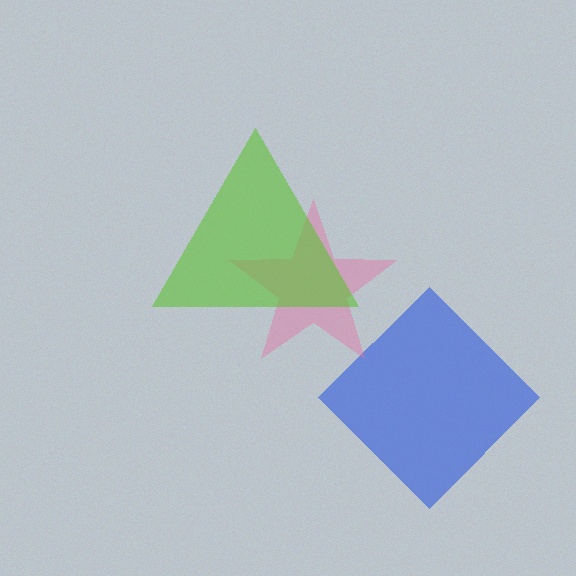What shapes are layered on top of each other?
The layered shapes are: a blue diamond, a pink star, a lime triangle.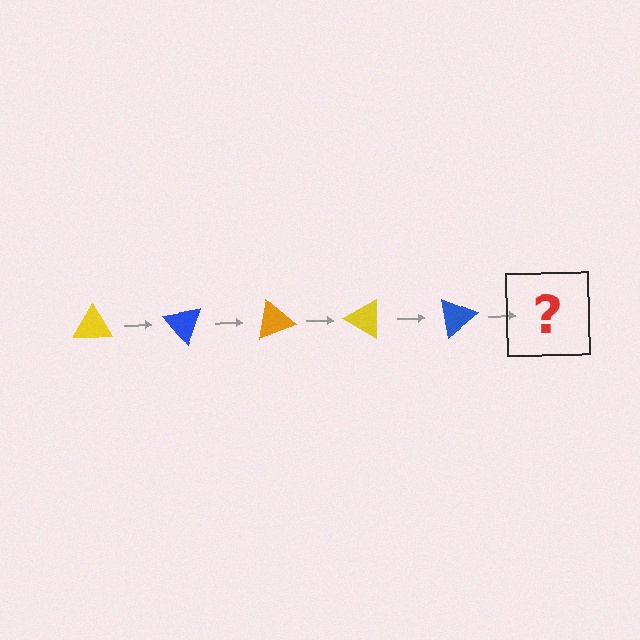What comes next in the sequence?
The next element should be an orange triangle, rotated 250 degrees from the start.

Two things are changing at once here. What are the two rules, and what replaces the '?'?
The two rules are that it rotates 50 degrees each step and the color cycles through yellow, blue, and orange. The '?' should be an orange triangle, rotated 250 degrees from the start.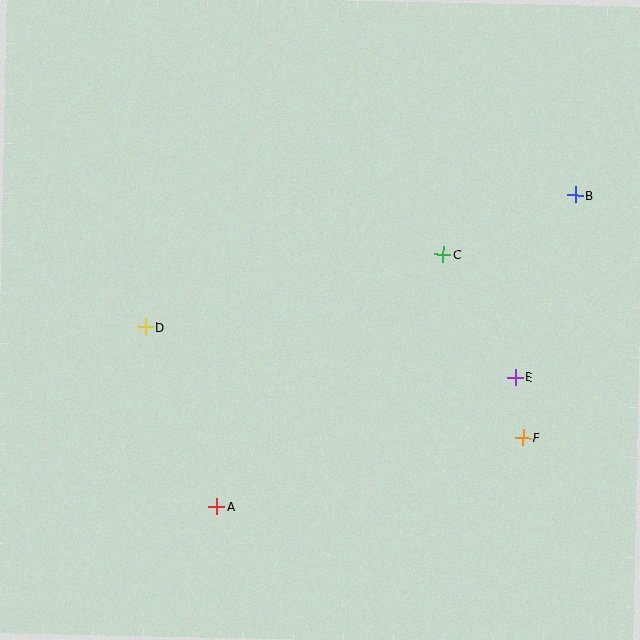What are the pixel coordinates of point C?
Point C is at (443, 254).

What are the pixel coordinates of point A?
Point A is at (217, 507).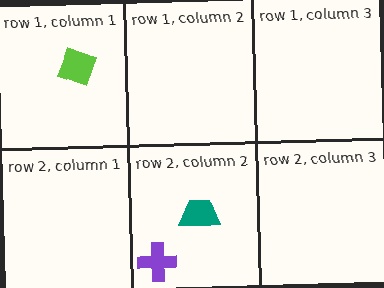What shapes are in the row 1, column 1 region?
The lime diamond.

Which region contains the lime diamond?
The row 1, column 1 region.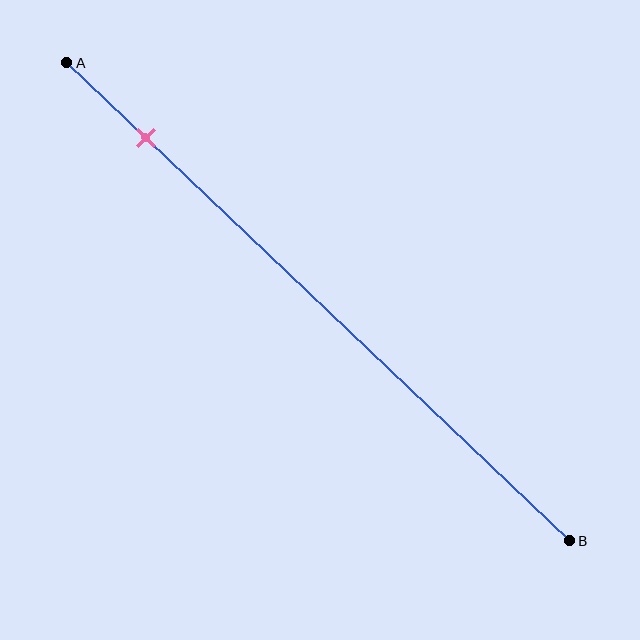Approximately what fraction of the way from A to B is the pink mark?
The pink mark is approximately 15% of the way from A to B.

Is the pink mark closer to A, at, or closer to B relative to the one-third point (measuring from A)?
The pink mark is closer to point A than the one-third point of segment AB.